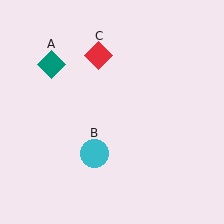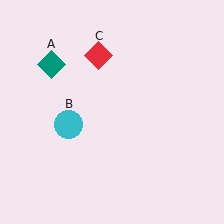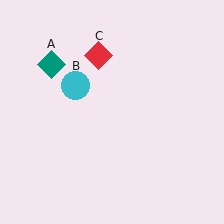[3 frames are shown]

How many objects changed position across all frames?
1 object changed position: cyan circle (object B).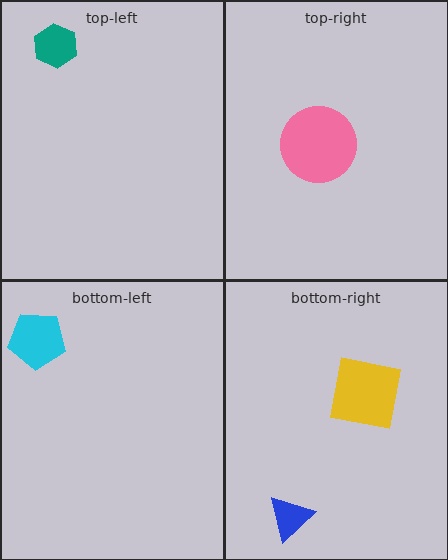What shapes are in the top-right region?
The pink circle.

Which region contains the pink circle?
The top-right region.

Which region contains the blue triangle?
The bottom-right region.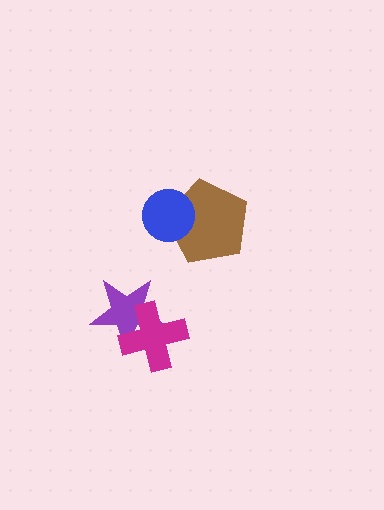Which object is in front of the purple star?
The magenta cross is in front of the purple star.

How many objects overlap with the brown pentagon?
1 object overlaps with the brown pentagon.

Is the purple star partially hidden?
Yes, it is partially covered by another shape.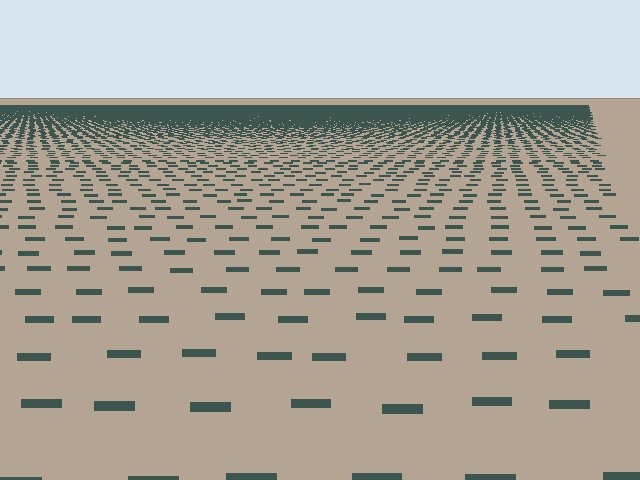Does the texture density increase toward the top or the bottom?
Density increases toward the top.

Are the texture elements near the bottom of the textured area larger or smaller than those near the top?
Larger. Near the bottom, elements are closer to the viewer and appear at a bigger on-screen size.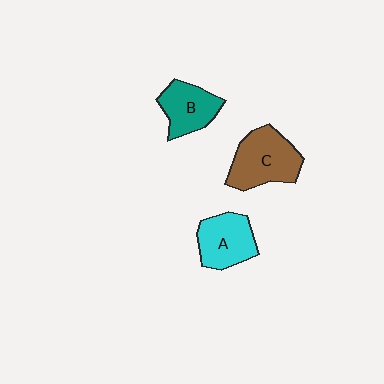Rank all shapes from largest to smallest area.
From largest to smallest: C (brown), A (cyan), B (teal).